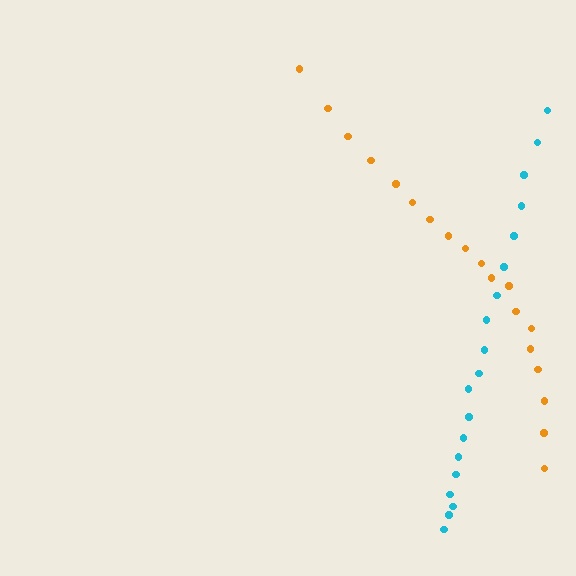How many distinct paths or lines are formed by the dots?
There are 2 distinct paths.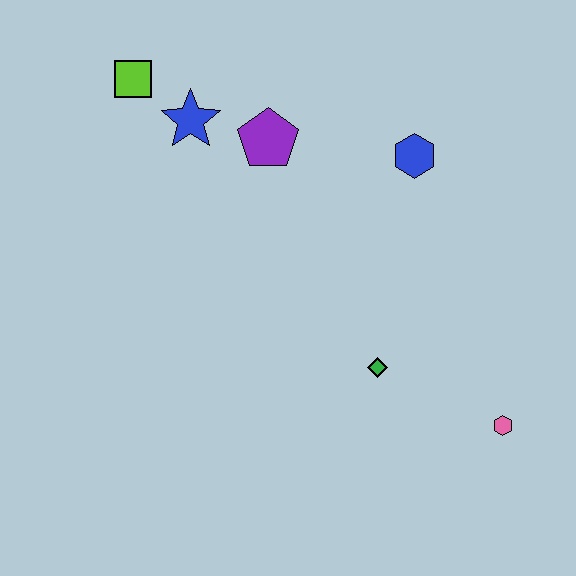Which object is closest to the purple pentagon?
The blue star is closest to the purple pentagon.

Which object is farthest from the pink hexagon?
The lime square is farthest from the pink hexagon.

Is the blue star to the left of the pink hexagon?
Yes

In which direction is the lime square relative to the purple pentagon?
The lime square is to the left of the purple pentagon.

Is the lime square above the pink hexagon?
Yes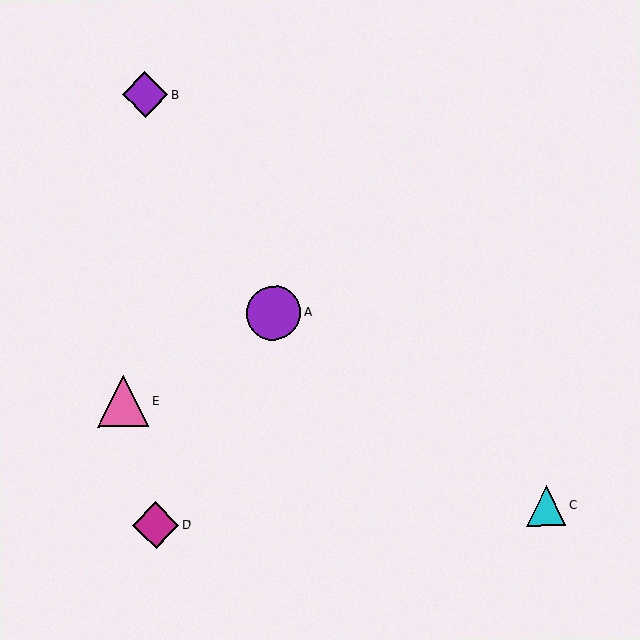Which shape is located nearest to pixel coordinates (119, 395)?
The pink triangle (labeled E) at (123, 401) is nearest to that location.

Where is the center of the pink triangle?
The center of the pink triangle is at (123, 401).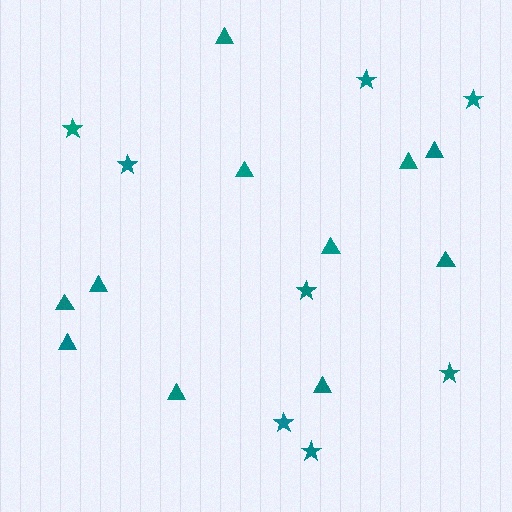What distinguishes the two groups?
There are 2 groups: one group of triangles (11) and one group of stars (8).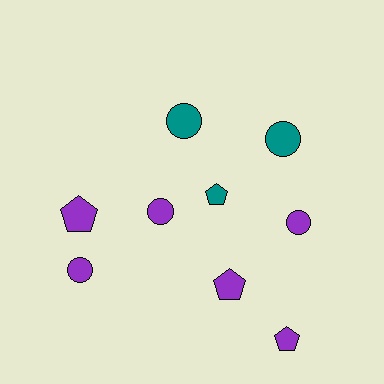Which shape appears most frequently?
Circle, with 5 objects.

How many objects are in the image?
There are 9 objects.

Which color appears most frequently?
Purple, with 6 objects.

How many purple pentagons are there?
There are 3 purple pentagons.